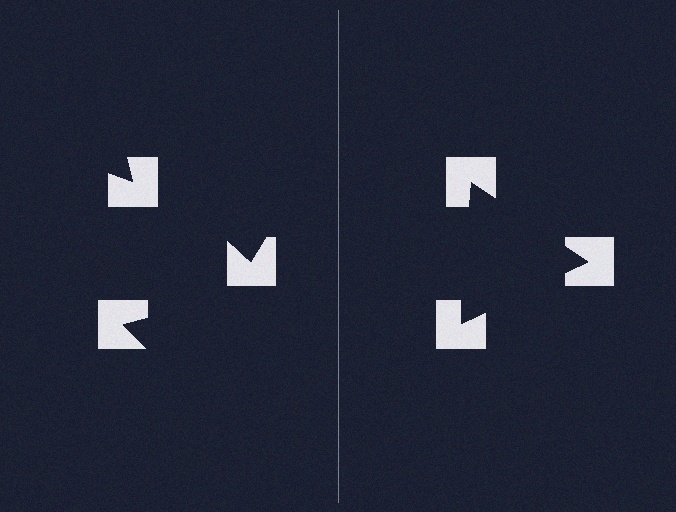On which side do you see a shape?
An illusory triangle appears on the right side. On the left side the wedge cuts are rotated, so no coherent shape forms.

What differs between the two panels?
The notched squares are positioned identically on both sides; only the wedge orientations differ. On the right they align to a triangle; on the left they are misaligned.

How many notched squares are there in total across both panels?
6 — 3 on each side.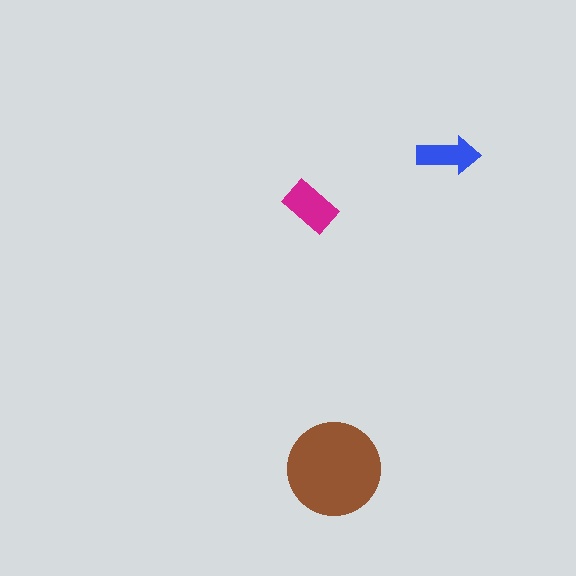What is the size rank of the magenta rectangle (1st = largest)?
2nd.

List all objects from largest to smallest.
The brown circle, the magenta rectangle, the blue arrow.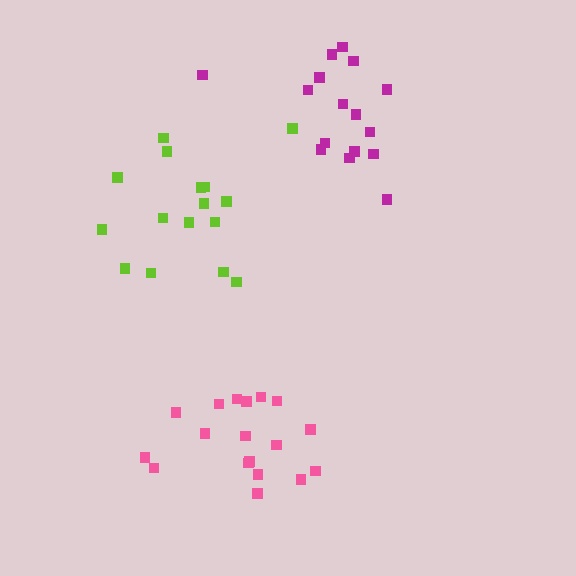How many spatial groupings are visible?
There are 3 spatial groupings.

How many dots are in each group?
Group 1: 18 dots, Group 2: 17 dots, Group 3: 16 dots (51 total).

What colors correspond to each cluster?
The clusters are colored: pink, magenta, lime.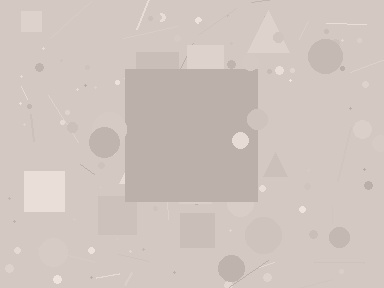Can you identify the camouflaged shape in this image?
The camouflaged shape is a square.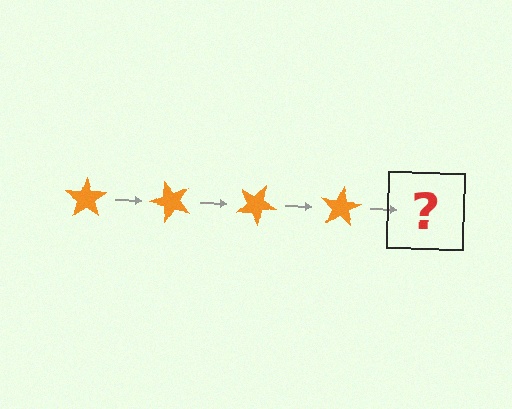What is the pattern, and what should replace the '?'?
The pattern is that the star rotates 50 degrees each step. The '?' should be an orange star rotated 200 degrees.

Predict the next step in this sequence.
The next step is an orange star rotated 200 degrees.